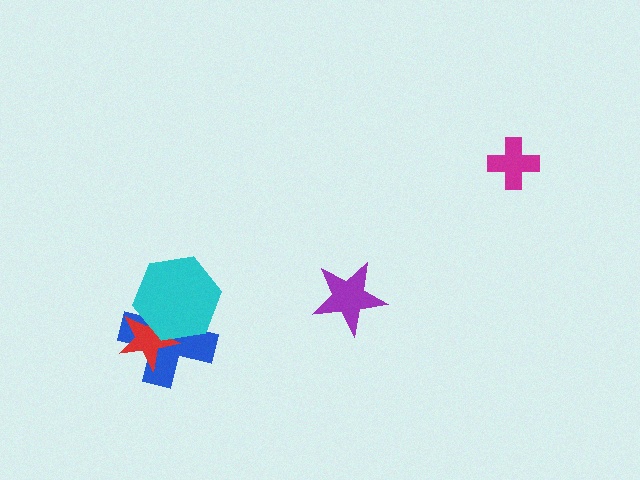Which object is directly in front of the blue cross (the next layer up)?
The red star is directly in front of the blue cross.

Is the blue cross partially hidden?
Yes, it is partially covered by another shape.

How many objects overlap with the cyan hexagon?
2 objects overlap with the cyan hexagon.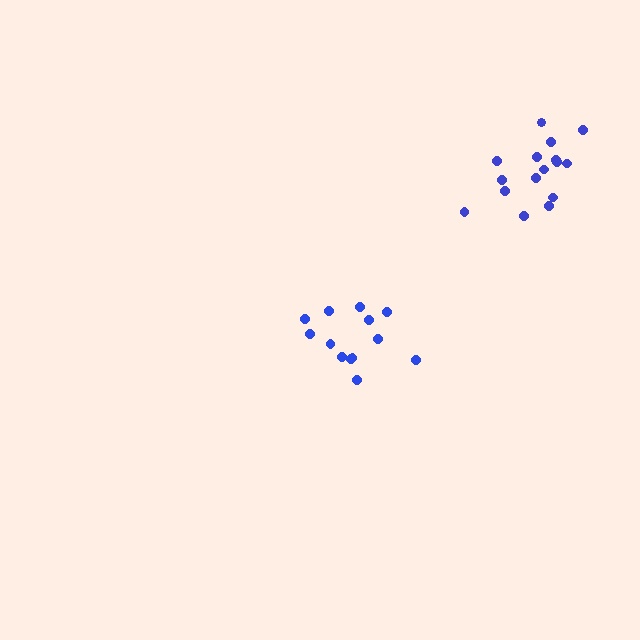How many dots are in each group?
Group 1: 13 dots, Group 2: 16 dots (29 total).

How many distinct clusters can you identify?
There are 2 distinct clusters.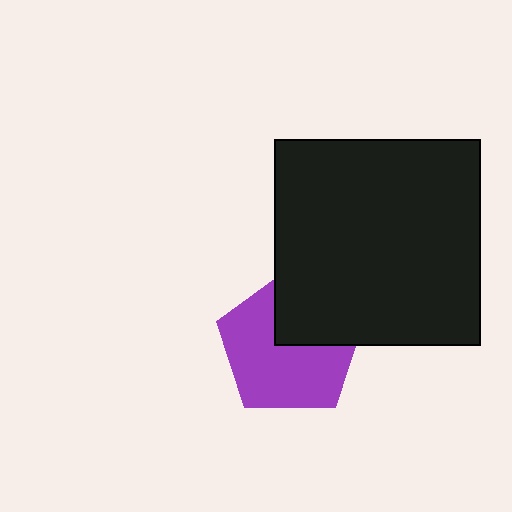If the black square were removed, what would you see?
You would see the complete purple pentagon.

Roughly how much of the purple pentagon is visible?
Most of it is visible (roughly 66%).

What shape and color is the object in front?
The object in front is a black square.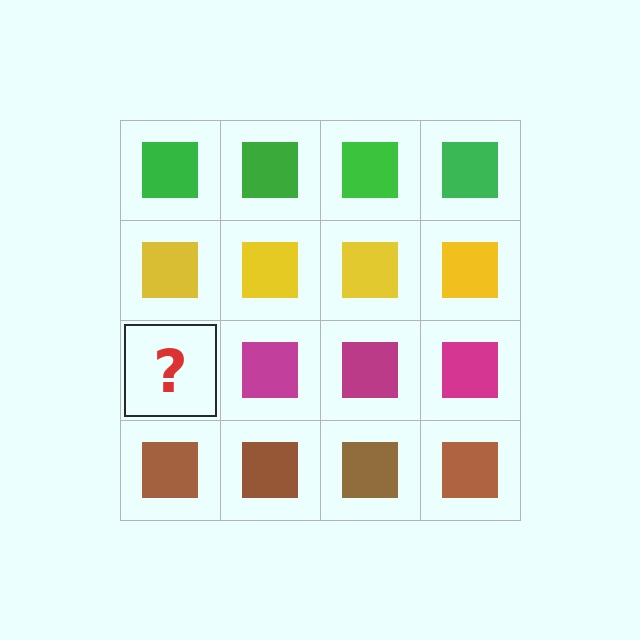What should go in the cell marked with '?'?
The missing cell should contain a magenta square.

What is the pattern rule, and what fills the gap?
The rule is that each row has a consistent color. The gap should be filled with a magenta square.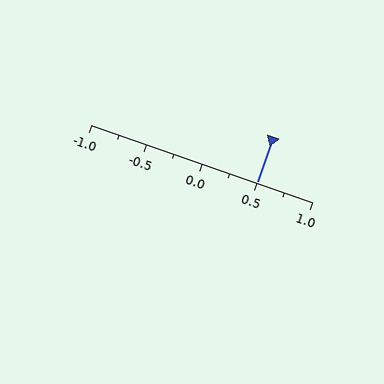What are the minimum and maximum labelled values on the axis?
The axis runs from -1.0 to 1.0.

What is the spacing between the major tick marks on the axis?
The major ticks are spaced 0.5 apart.